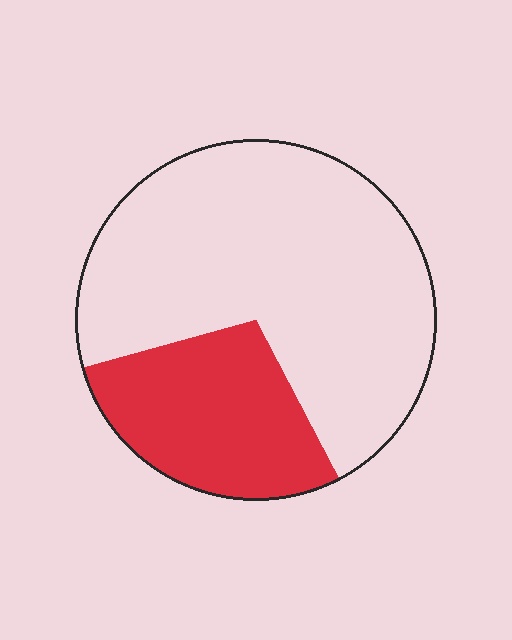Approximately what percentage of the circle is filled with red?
Approximately 30%.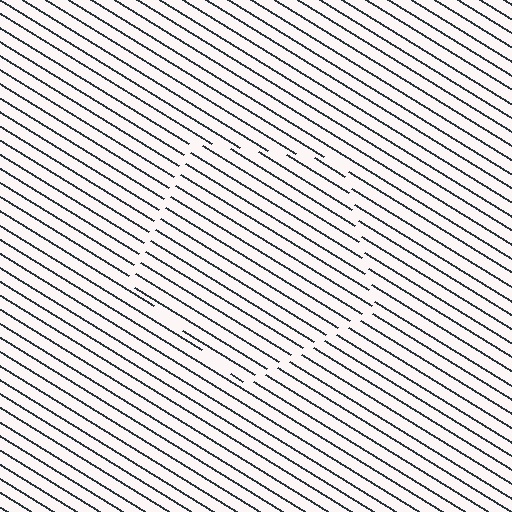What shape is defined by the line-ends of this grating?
An illusory pentagon. The interior of the shape contains the same grating, shifted by half a period — the contour is defined by the phase discontinuity where line-ends from the inner and outer gratings abut.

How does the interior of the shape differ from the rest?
The interior of the shape contains the same grating, shifted by half a period — the contour is defined by the phase discontinuity where line-ends from the inner and outer gratings abut.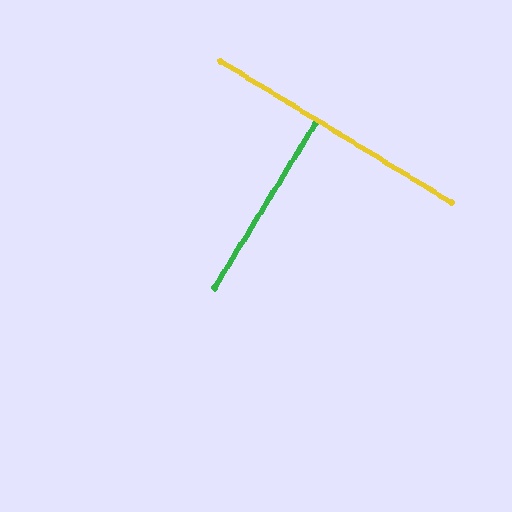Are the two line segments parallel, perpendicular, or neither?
Perpendicular — they meet at approximately 90°.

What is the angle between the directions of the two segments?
Approximately 90 degrees.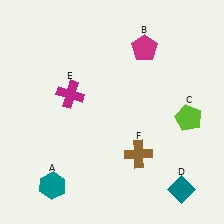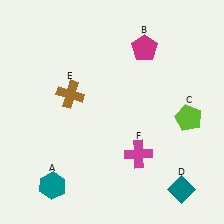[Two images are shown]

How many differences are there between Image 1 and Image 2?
There are 2 differences between the two images.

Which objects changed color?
E changed from magenta to brown. F changed from brown to magenta.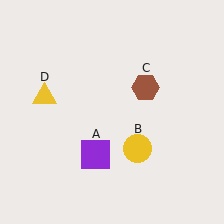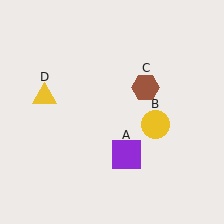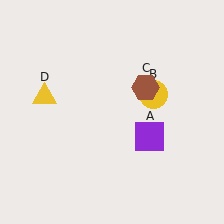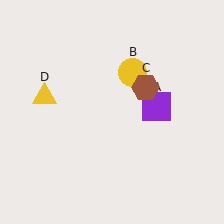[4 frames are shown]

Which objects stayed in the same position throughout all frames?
Brown hexagon (object C) and yellow triangle (object D) remained stationary.